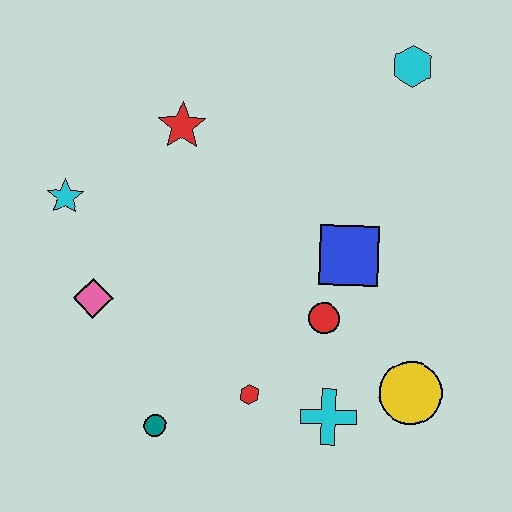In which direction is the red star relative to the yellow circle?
The red star is above the yellow circle.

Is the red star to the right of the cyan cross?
No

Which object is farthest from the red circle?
The cyan star is farthest from the red circle.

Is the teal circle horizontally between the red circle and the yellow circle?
No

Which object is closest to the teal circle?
The red hexagon is closest to the teal circle.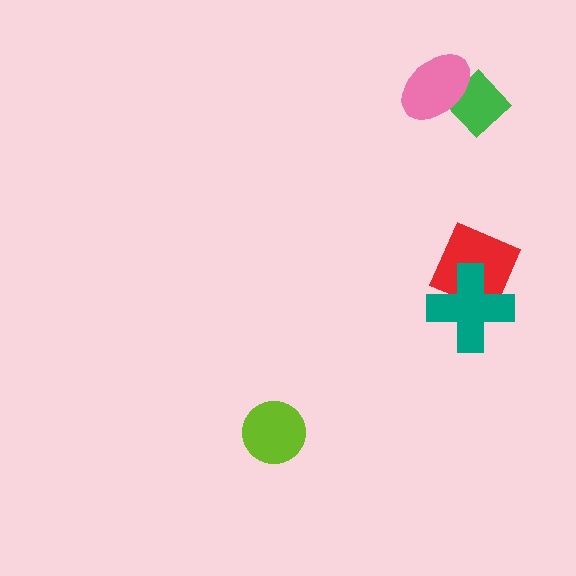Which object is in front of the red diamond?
The teal cross is in front of the red diamond.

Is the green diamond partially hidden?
Yes, it is partially covered by another shape.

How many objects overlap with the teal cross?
1 object overlaps with the teal cross.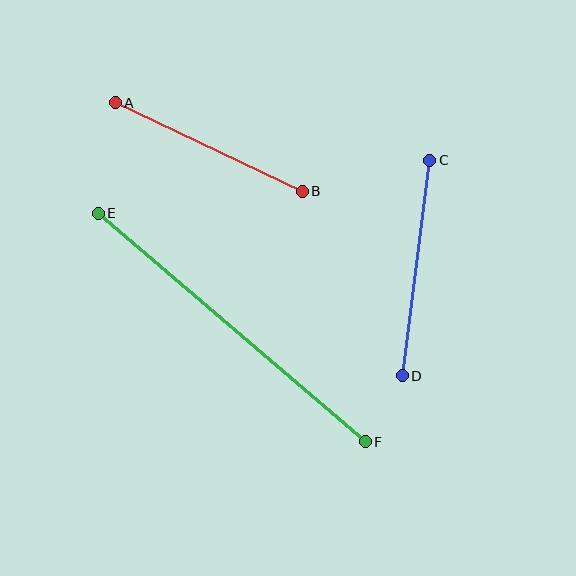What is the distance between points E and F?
The distance is approximately 352 pixels.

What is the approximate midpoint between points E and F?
The midpoint is at approximately (232, 328) pixels.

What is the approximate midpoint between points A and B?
The midpoint is at approximately (209, 147) pixels.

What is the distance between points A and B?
The distance is approximately 207 pixels.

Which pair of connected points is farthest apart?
Points E and F are farthest apart.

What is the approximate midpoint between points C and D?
The midpoint is at approximately (416, 268) pixels.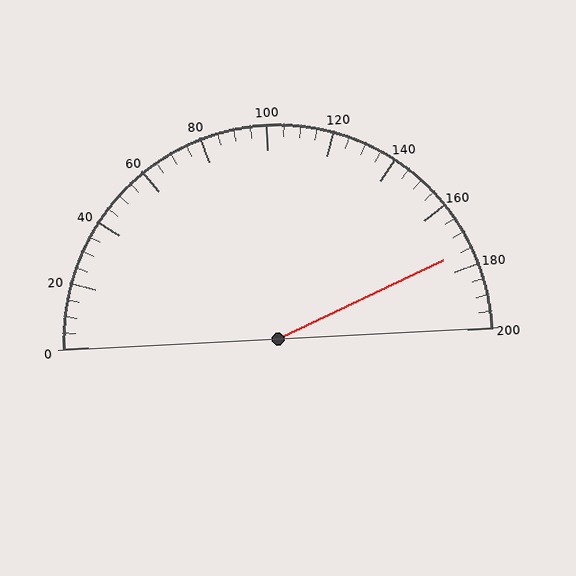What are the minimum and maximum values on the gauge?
The gauge ranges from 0 to 200.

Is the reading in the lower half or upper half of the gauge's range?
The reading is in the upper half of the range (0 to 200).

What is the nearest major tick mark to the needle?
The nearest major tick mark is 180.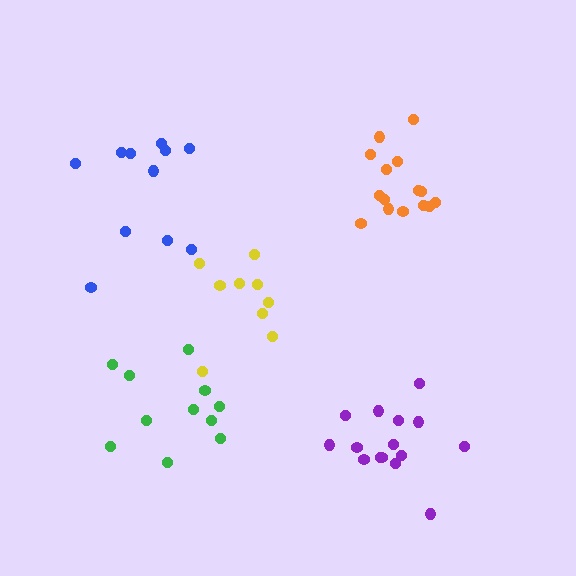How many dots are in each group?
Group 1: 11 dots, Group 2: 9 dots, Group 3: 11 dots, Group 4: 15 dots, Group 5: 15 dots (61 total).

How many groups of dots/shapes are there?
There are 5 groups.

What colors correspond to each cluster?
The clusters are colored: green, yellow, blue, orange, purple.